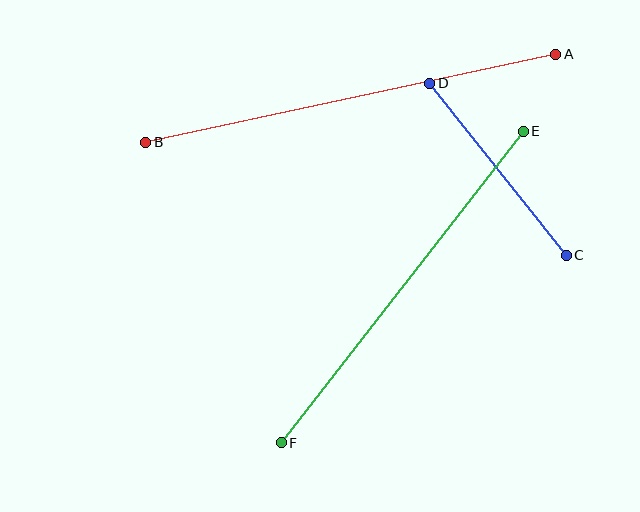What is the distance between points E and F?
The distance is approximately 394 pixels.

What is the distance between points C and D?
The distance is approximately 220 pixels.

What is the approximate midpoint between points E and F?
The midpoint is at approximately (402, 287) pixels.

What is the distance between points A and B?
The distance is approximately 419 pixels.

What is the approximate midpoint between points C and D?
The midpoint is at approximately (498, 169) pixels.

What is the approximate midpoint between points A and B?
The midpoint is at approximately (351, 98) pixels.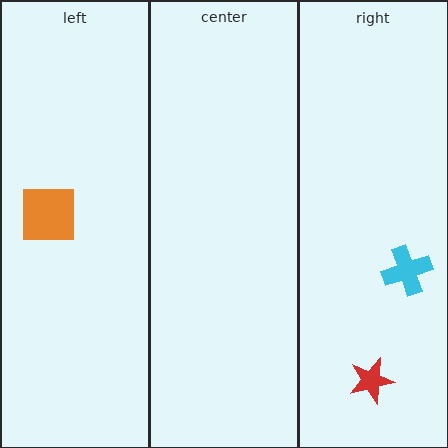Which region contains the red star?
The right region.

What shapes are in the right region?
The red star, the cyan cross.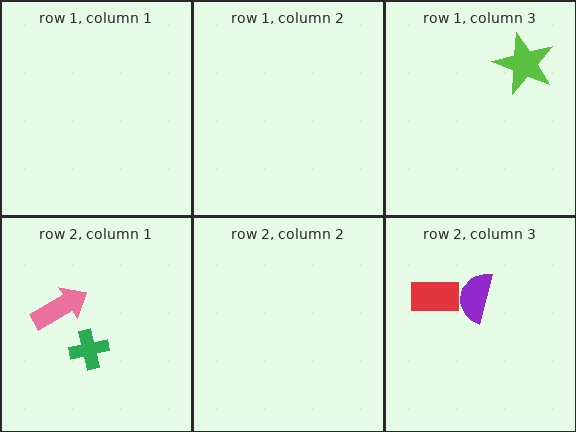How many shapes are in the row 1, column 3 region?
1.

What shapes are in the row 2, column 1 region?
The pink arrow, the green cross.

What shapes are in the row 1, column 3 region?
The lime star.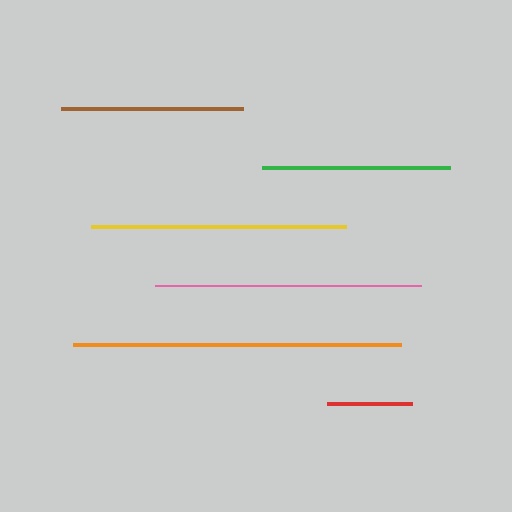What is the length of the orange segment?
The orange segment is approximately 328 pixels long.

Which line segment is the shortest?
The red line is the shortest at approximately 85 pixels.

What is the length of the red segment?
The red segment is approximately 85 pixels long.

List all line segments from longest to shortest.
From longest to shortest: orange, pink, yellow, green, brown, red.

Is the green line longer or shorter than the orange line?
The orange line is longer than the green line.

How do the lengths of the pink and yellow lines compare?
The pink and yellow lines are approximately the same length.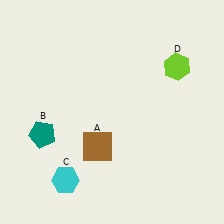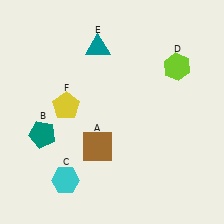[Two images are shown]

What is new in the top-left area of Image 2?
A yellow pentagon (F) was added in the top-left area of Image 2.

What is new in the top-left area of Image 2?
A teal triangle (E) was added in the top-left area of Image 2.